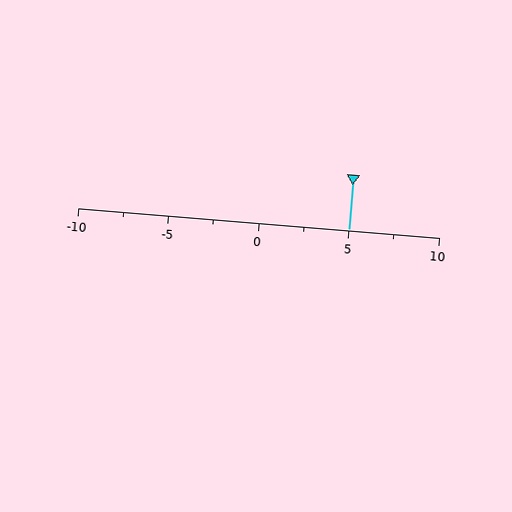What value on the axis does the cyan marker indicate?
The marker indicates approximately 5.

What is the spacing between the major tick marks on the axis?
The major ticks are spaced 5 apart.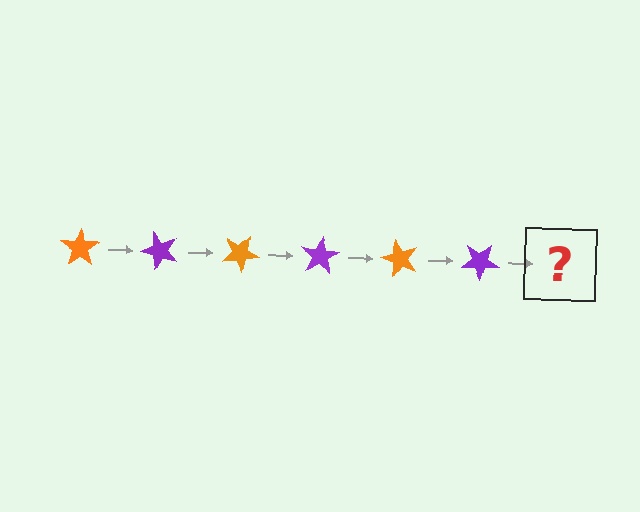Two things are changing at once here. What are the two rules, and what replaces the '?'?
The two rules are that it rotates 50 degrees each step and the color cycles through orange and purple. The '?' should be an orange star, rotated 300 degrees from the start.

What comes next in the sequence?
The next element should be an orange star, rotated 300 degrees from the start.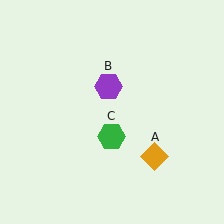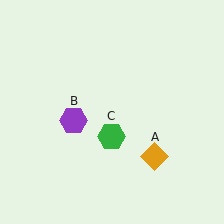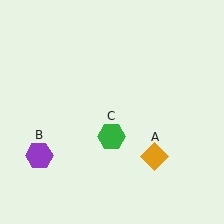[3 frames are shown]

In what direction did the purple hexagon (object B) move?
The purple hexagon (object B) moved down and to the left.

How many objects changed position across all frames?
1 object changed position: purple hexagon (object B).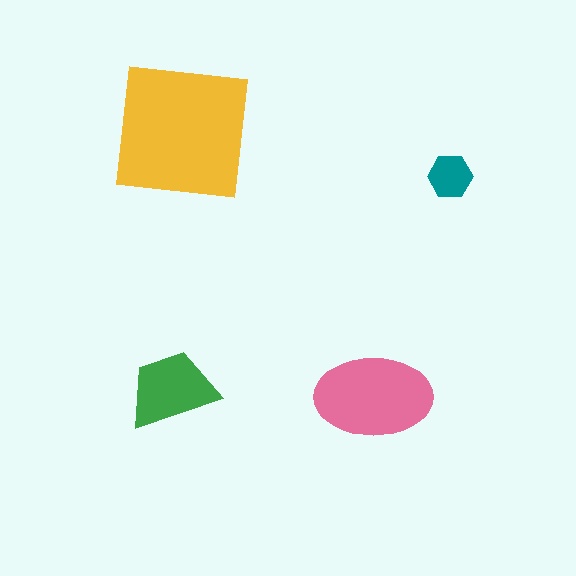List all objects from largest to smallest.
The yellow square, the pink ellipse, the green trapezoid, the teal hexagon.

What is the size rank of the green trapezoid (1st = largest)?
3rd.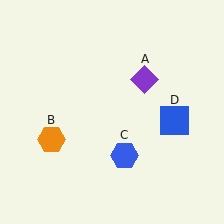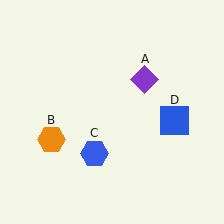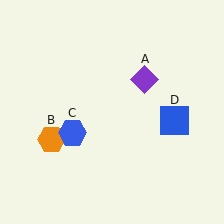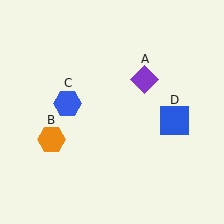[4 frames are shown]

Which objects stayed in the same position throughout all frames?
Purple diamond (object A) and orange hexagon (object B) and blue square (object D) remained stationary.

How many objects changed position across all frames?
1 object changed position: blue hexagon (object C).